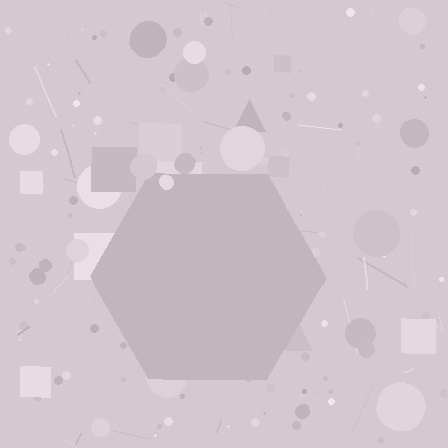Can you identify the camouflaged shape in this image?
The camouflaged shape is a hexagon.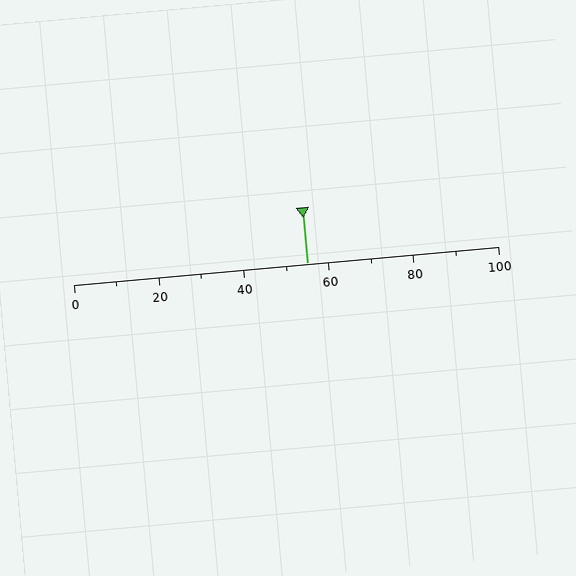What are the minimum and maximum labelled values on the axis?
The axis runs from 0 to 100.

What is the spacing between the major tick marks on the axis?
The major ticks are spaced 20 apart.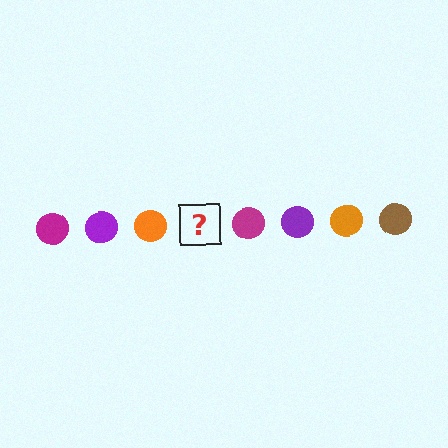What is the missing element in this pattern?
The missing element is a brown circle.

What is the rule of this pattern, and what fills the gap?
The rule is that the pattern cycles through magenta, purple, orange, brown circles. The gap should be filled with a brown circle.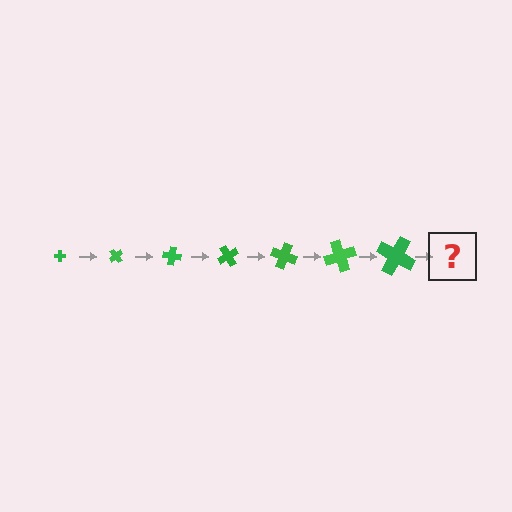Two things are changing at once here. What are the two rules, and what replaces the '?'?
The two rules are that the cross grows larger each step and it rotates 50 degrees each step. The '?' should be a cross, larger than the previous one and rotated 350 degrees from the start.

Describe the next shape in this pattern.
It should be a cross, larger than the previous one and rotated 350 degrees from the start.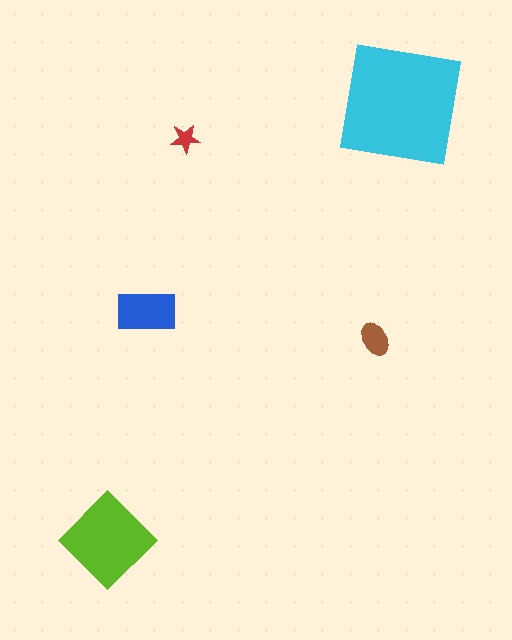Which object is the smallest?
The red star.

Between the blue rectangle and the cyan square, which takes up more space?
The cyan square.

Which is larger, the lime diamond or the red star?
The lime diamond.